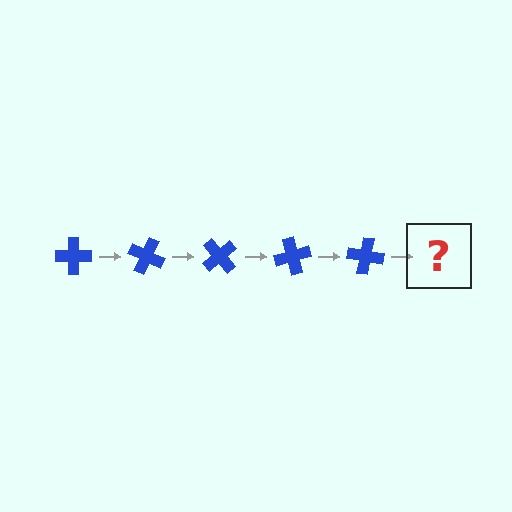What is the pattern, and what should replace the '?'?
The pattern is that the cross rotates 25 degrees each step. The '?' should be a blue cross rotated 125 degrees.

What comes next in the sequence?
The next element should be a blue cross rotated 125 degrees.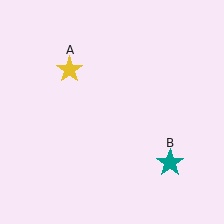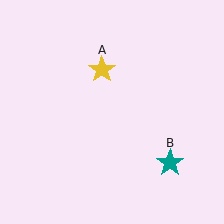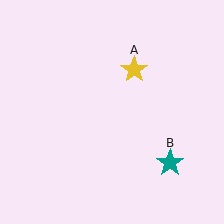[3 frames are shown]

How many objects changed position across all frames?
1 object changed position: yellow star (object A).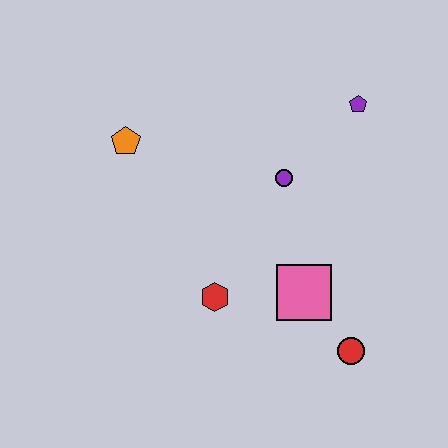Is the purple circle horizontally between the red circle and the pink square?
No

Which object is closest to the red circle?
The pink square is closest to the red circle.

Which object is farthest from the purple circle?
The red circle is farthest from the purple circle.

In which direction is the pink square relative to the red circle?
The pink square is above the red circle.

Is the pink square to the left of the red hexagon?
No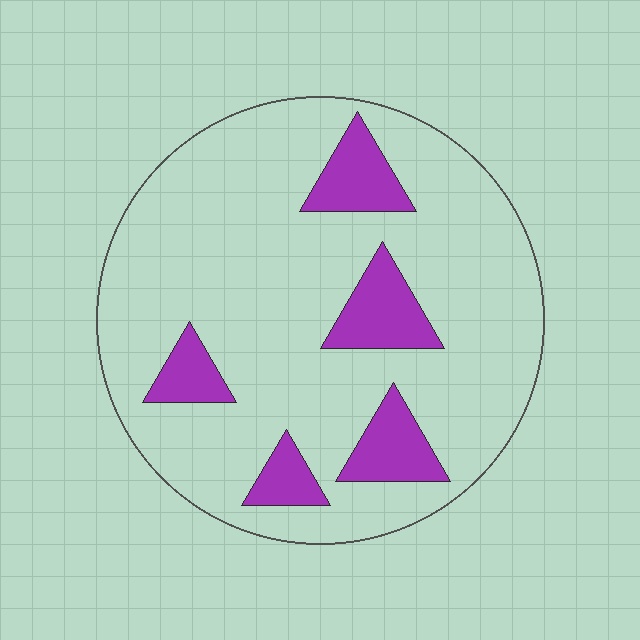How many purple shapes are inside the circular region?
5.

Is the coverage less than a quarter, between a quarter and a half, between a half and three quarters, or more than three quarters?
Less than a quarter.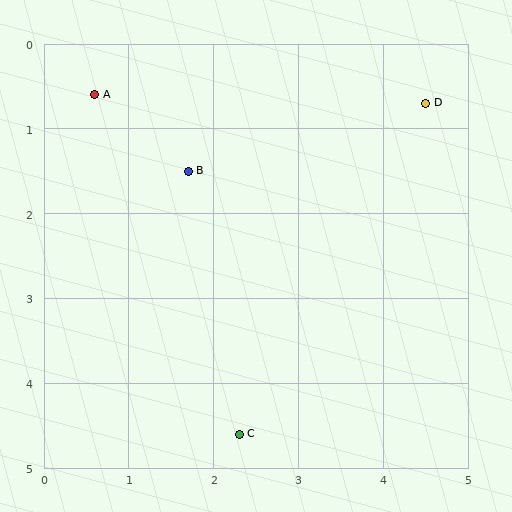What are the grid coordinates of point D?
Point D is at approximately (4.5, 0.7).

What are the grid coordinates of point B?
Point B is at approximately (1.7, 1.5).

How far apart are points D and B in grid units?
Points D and B are about 2.9 grid units apart.